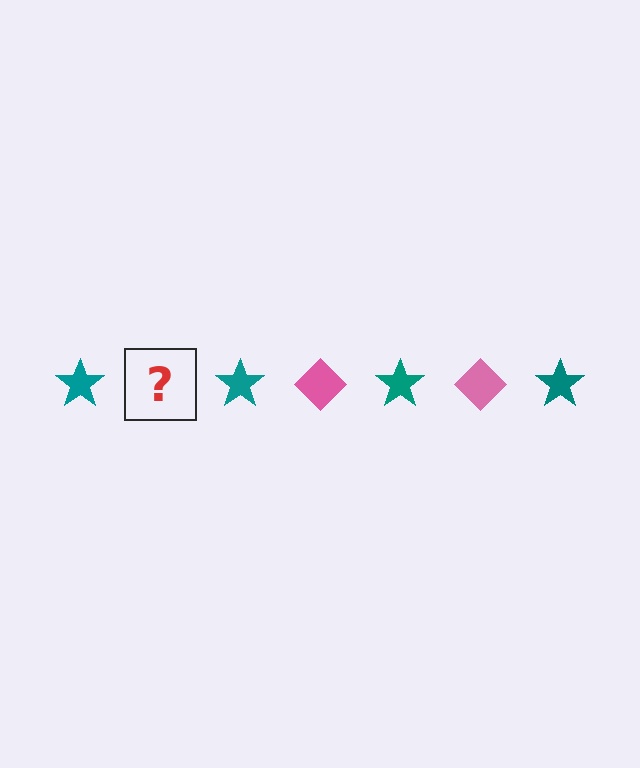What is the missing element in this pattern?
The missing element is a pink diamond.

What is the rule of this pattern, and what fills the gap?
The rule is that the pattern alternates between teal star and pink diamond. The gap should be filled with a pink diamond.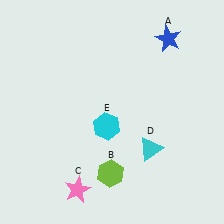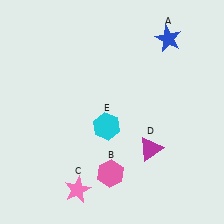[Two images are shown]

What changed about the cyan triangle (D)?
In Image 1, D is cyan. In Image 2, it changed to magenta.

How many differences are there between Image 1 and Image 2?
There are 2 differences between the two images.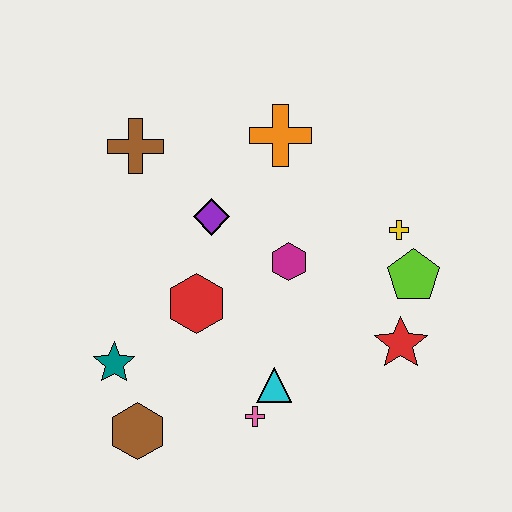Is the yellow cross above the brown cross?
No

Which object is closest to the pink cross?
The cyan triangle is closest to the pink cross.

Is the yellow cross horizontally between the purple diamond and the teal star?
No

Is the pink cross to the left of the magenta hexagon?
Yes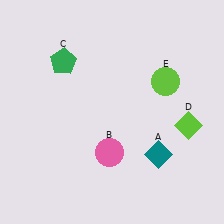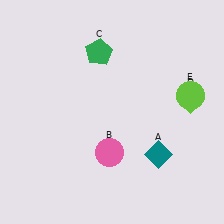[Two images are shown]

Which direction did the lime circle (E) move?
The lime circle (E) moved right.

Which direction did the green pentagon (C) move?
The green pentagon (C) moved right.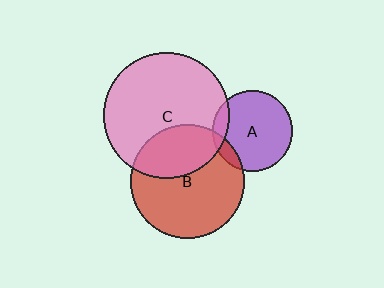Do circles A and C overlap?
Yes.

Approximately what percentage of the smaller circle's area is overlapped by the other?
Approximately 10%.